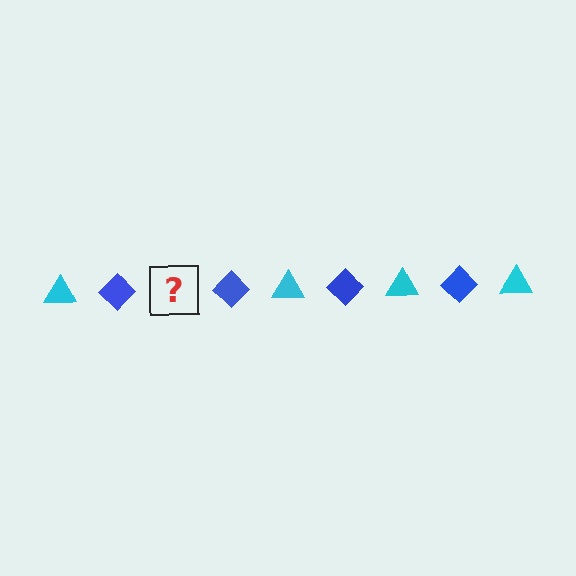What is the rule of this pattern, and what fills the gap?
The rule is that the pattern alternates between cyan triangle and blue diamond. The gap should be filled with a cyan triangle.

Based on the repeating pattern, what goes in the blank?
The blank should be a cyan triangle.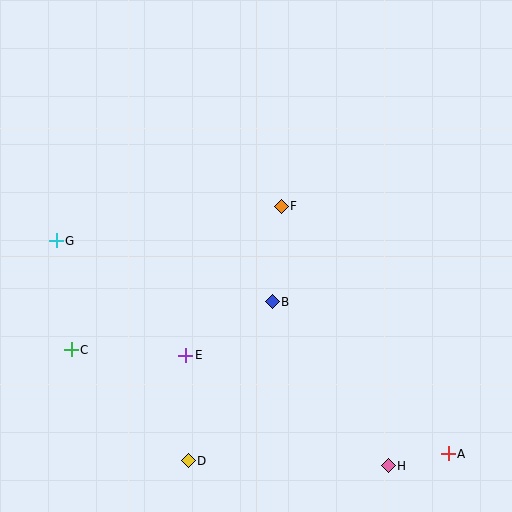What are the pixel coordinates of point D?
Point D is at (188, 461).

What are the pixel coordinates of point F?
Point F is at (281, 206).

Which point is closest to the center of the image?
Point B at (272, 302) is closest to the center.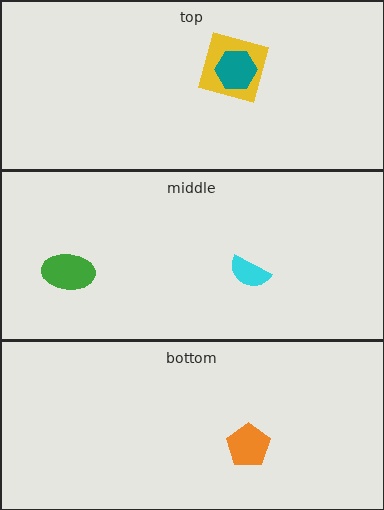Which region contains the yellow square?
The top region.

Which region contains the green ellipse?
The middle region.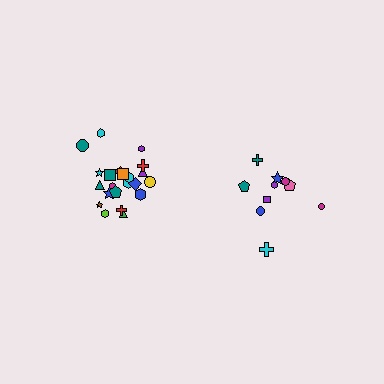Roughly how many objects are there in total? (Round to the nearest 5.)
Roughly 30 objects in total.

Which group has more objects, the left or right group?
The left group.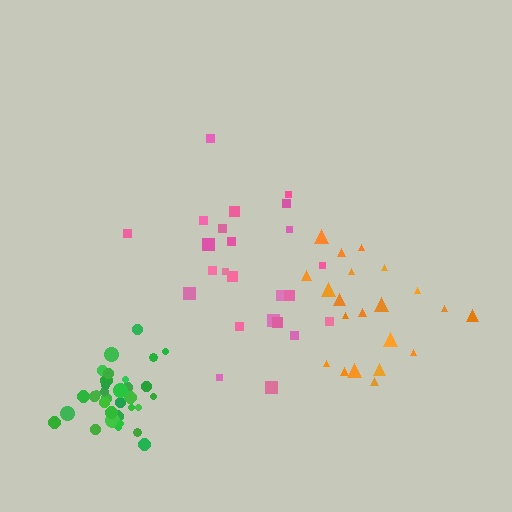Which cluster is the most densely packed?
Green.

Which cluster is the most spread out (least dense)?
Pink.